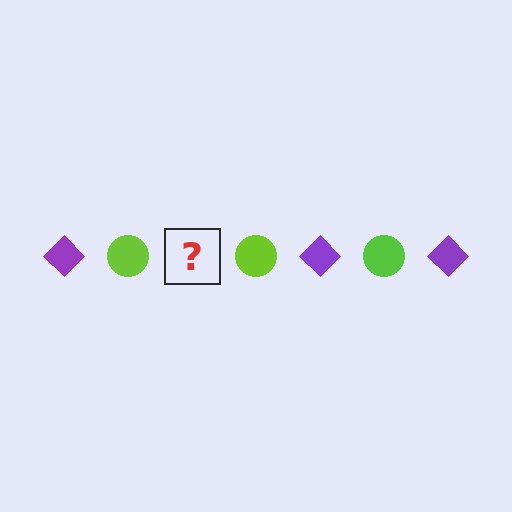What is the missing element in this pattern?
The missing element is a purple diamond.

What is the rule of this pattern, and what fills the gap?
The rule is that the pattern alternates between purple diamond and lime circle. The gap should be filled with a purple diamond.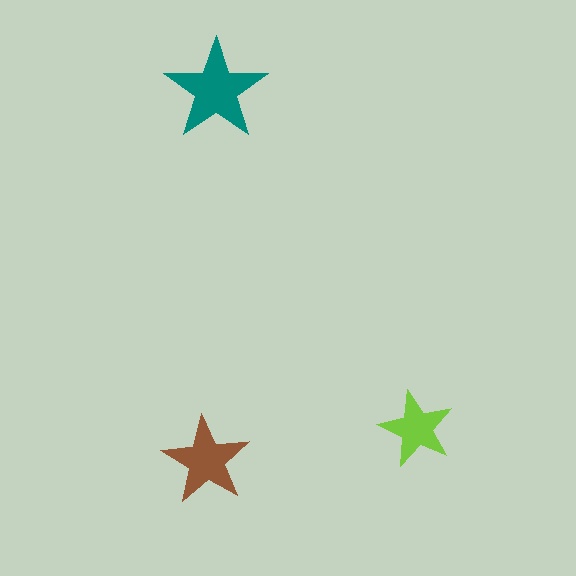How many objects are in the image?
There are 3 objects in the image.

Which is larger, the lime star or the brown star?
The brown one.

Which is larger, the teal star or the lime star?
The teal one.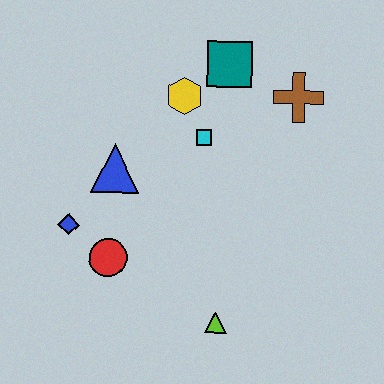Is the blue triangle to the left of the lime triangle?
Yes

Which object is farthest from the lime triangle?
The teal square is farthest from the lime triangle.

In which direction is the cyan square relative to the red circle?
The cyan square is above the red circle.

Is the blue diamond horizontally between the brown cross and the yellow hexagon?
No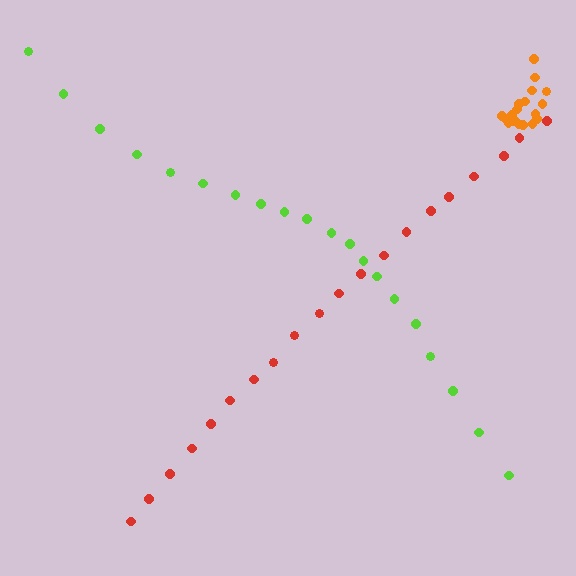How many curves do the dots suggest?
There are 3 distinct paths.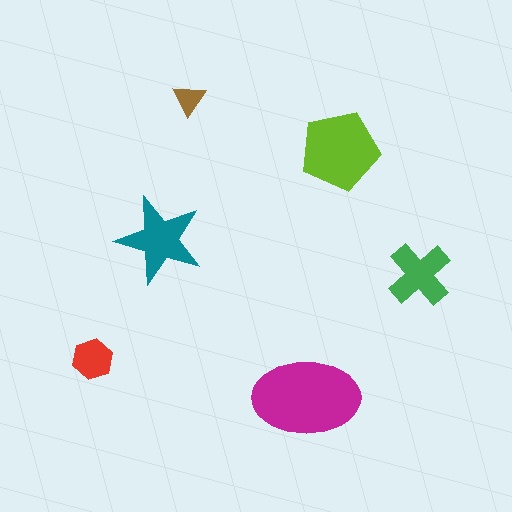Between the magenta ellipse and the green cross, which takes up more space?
The magenta ellipse.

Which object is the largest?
The magenta ellipse.